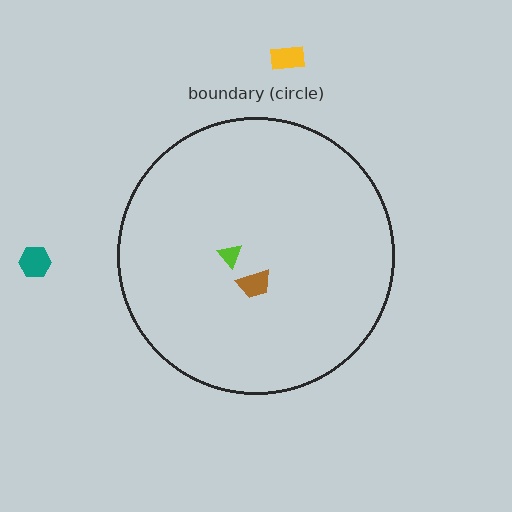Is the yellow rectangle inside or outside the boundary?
Outside.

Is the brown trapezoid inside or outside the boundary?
Inside.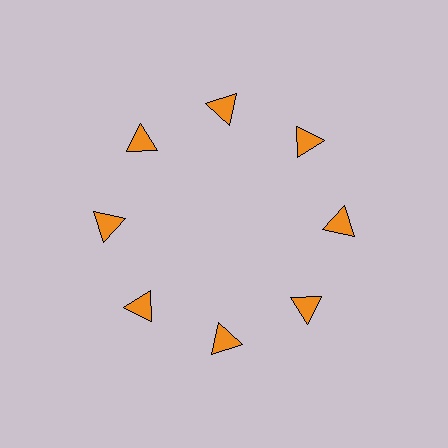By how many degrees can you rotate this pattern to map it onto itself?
The pattern maps onto itself every 45 degrees of rotation.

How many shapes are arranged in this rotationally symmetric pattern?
There are 8 shapes, arranged in 8 groups of 1.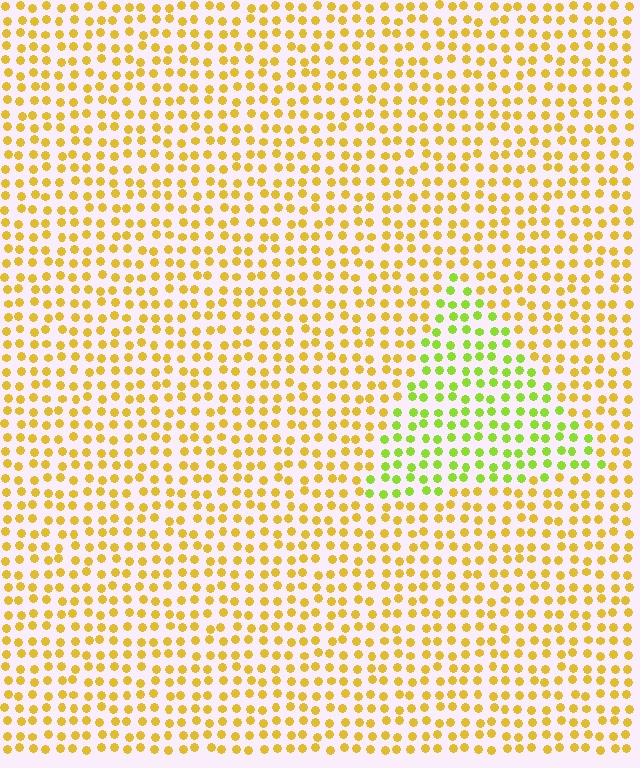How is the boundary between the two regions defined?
The boundary is defined purely by a slight shift in hue (about 41 degrees). Spacing, size, and orientation are identical on both sides.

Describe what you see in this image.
The image is filled with small yellow elements in a uniform arrangement. A triangle-shaped region is visible where the elements are tinted to a slightly different hue, forming a subtle color boundary.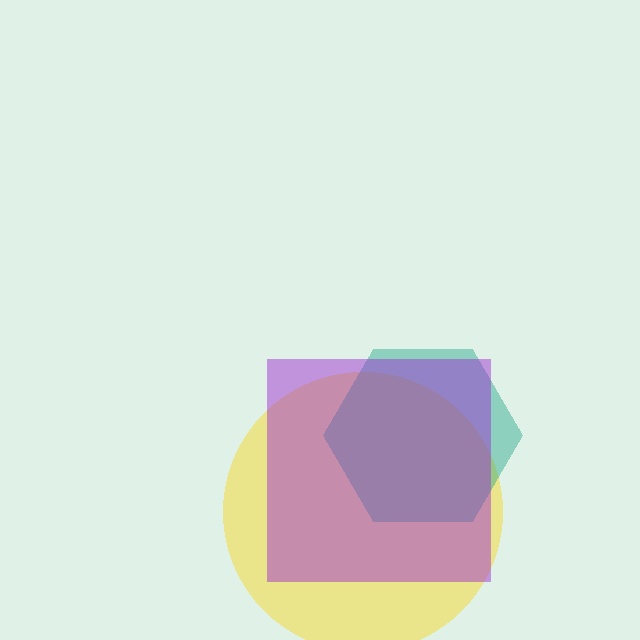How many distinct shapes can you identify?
There are 3 distinct shapes: a yellow circle, a teal hexagon, a purple square.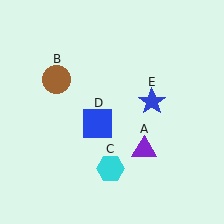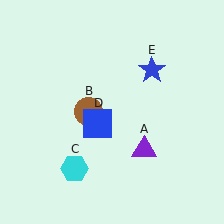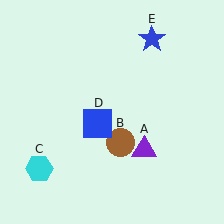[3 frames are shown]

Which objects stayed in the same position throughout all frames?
Purple triangle (object A) and blue square (object D) remained stationary.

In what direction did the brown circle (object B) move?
The brown circle (object B) moved down and to the right.